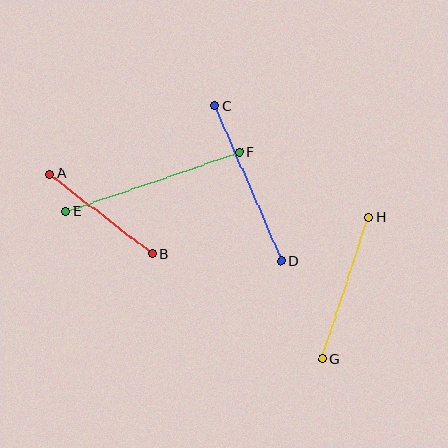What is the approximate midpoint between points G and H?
The midpoint is at approximately (345, 288) pixels.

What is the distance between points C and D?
The distance is approximately 169 pixels.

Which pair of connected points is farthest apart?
Points E and F are farthest apart.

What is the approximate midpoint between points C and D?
The midpoint is at approximately (248, 184) pixels.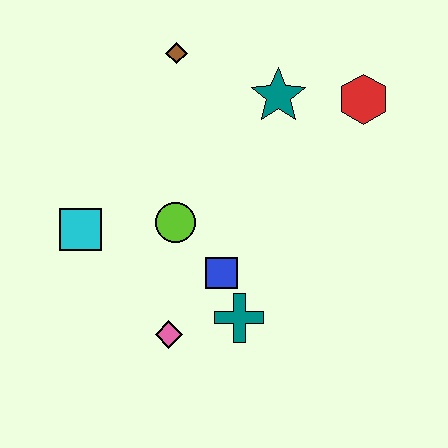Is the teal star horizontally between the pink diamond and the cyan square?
No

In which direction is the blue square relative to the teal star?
The blue square is below the teal star.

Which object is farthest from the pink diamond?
The red hexagon is farthest from the pink diamond.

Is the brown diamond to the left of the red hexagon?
Yes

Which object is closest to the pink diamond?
The teal cross is closest to the pink diamond.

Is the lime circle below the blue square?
No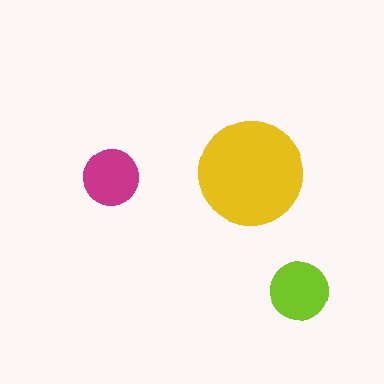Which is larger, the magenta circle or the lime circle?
The lime one.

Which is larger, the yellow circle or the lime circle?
The yellow one.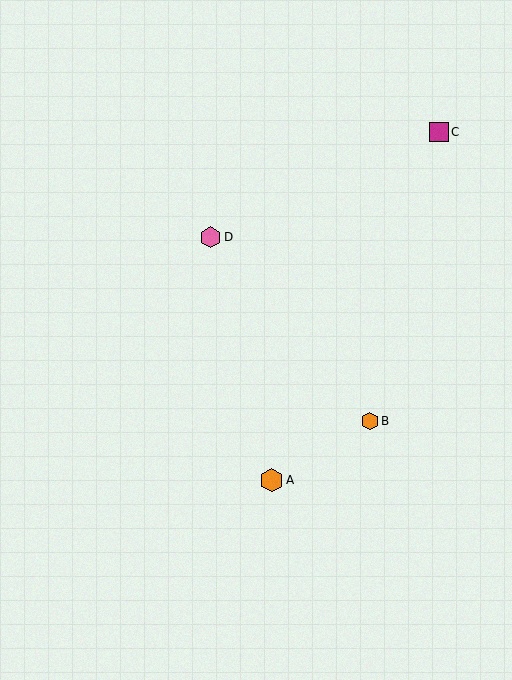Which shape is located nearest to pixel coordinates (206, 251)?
The pink hexagon (labeled D) at (210, 237) is nearest to that location.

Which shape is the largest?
The orange hexagon (labeled A) is the largest.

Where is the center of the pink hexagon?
The center of the pink hexagon is at (210, 237).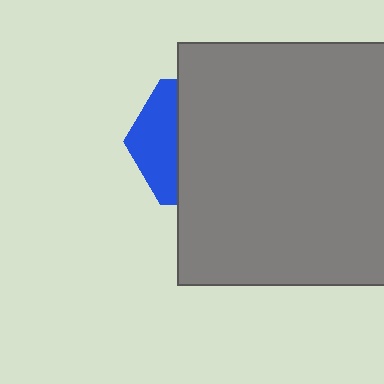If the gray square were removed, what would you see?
You would see the complete blue hexagon.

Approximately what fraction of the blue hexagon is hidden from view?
Roughly 67% of the blue hexagon is hidden behind the gray square.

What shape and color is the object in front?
The object in front is a gray square.